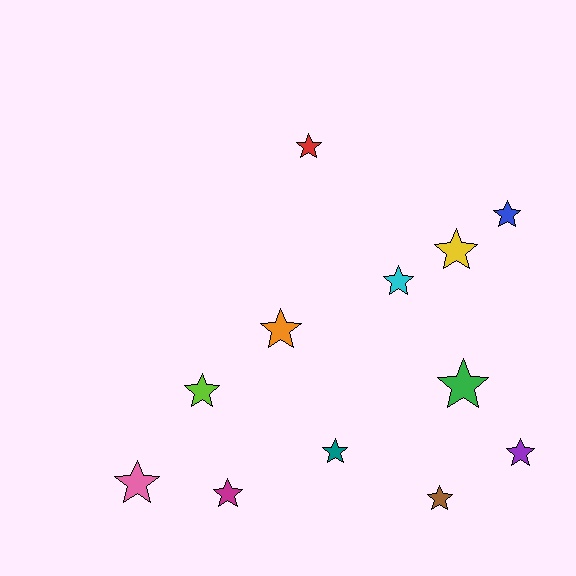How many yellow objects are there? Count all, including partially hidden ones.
There is 1 yellow object.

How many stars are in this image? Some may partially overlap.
There are 12 stars.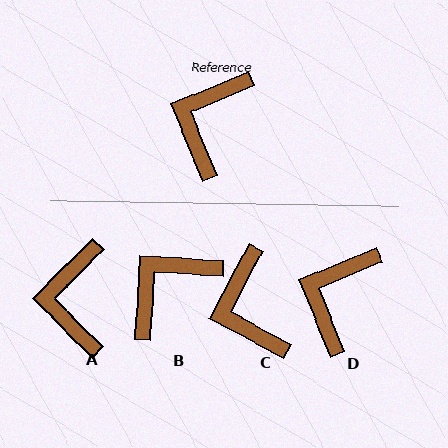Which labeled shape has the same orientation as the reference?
D.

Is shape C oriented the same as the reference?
No, it is off by about 40 degrees.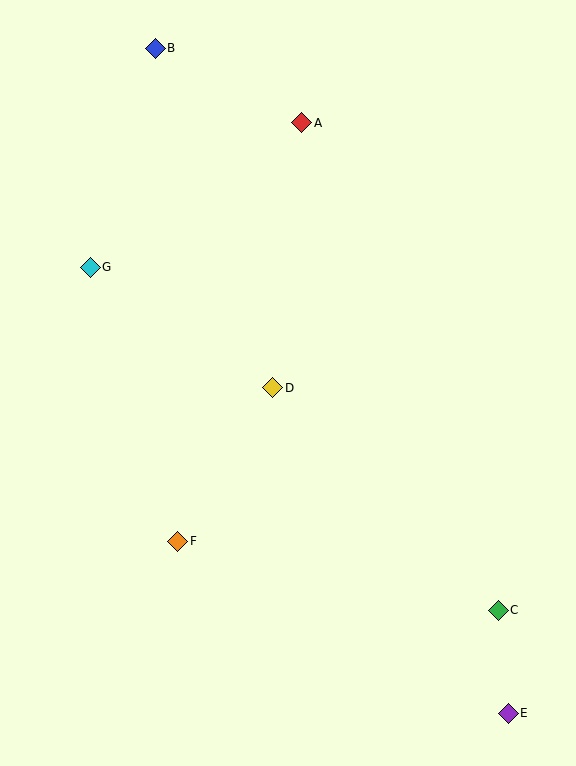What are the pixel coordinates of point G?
Point G is at (90, 267).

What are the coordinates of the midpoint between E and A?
The midpoint between E and A is at (405, 418).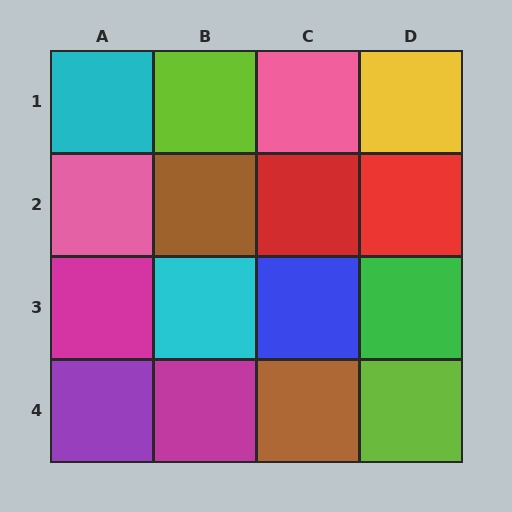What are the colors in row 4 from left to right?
Purple, magenta, brown, lime.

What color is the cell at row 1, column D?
Yellow.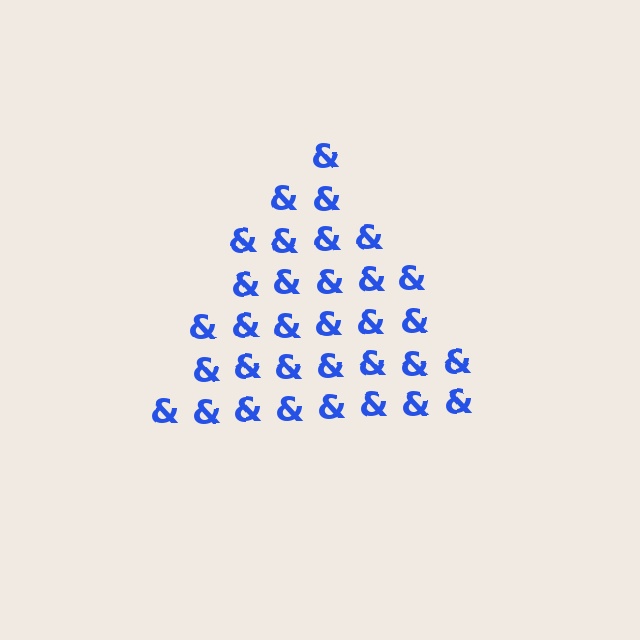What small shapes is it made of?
It is made of small ampersands.